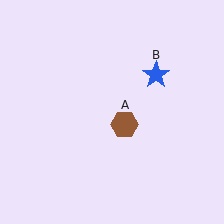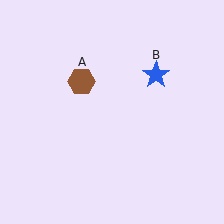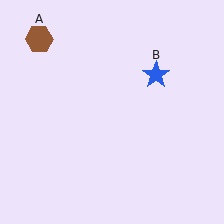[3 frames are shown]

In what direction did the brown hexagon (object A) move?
The brown hexagon (object A) moved up and to the left.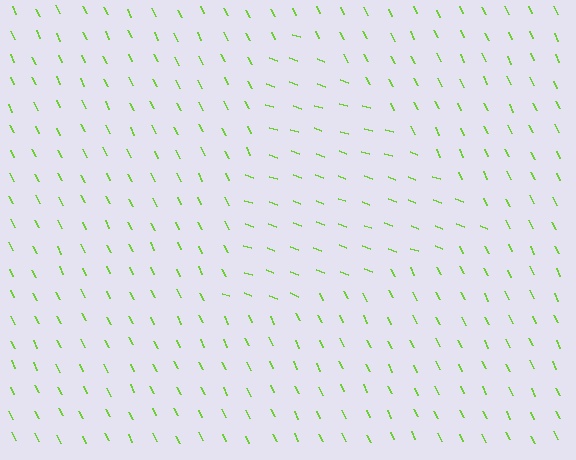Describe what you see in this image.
The image is filled with small lime line segments. A triangle region in the image has lines oriented differently from the surrounding lines, creating a visible texture boundary.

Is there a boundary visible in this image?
Yes, there is a texture boundary formed by a change in line orientation.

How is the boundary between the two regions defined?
The boundary is defined purely by a change in line orientation (approximately 45 degrees difference). All lines are the same color and thickness.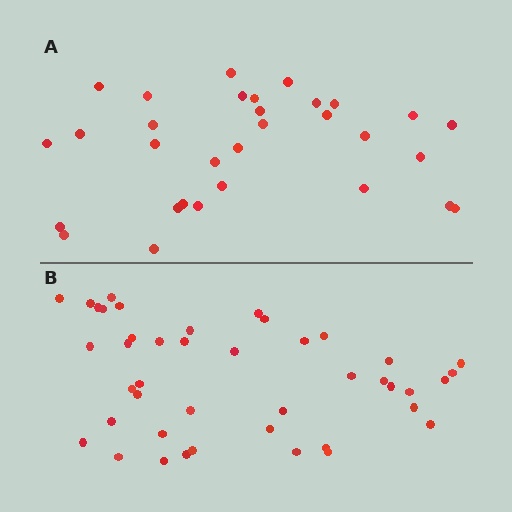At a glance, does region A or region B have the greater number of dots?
Region B (the bottom region) has more dots.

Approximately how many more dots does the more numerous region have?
Region B has roughly 12 or so more dots than region A.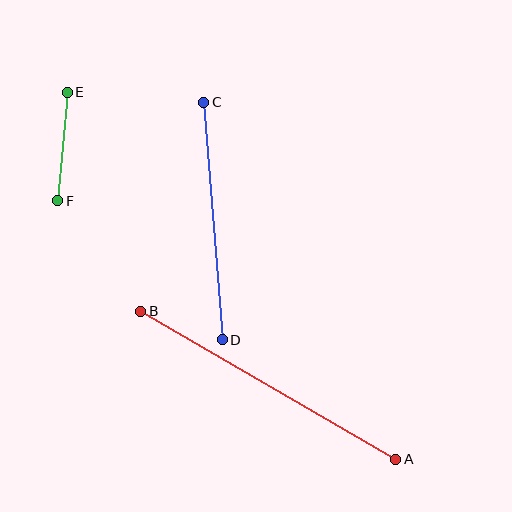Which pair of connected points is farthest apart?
Points A and B are farthest apart.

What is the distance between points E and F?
The distance is approximately 109 pixels.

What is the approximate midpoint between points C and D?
The midpoint is at approximately (213, 221) pixels.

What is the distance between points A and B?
The distance is approximately 295 pixels.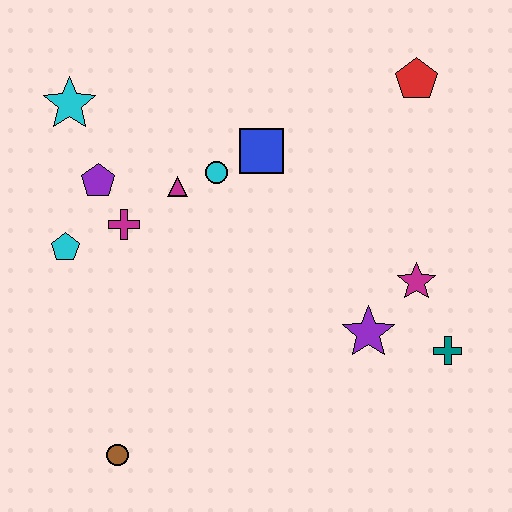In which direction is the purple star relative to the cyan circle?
The purple star is below the cyan circle.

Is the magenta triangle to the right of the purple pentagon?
Yes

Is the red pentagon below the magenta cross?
No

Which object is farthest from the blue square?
The brown circle is farthest from the blue square.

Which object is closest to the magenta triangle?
The cyan circle is closest to the magenta triangle.